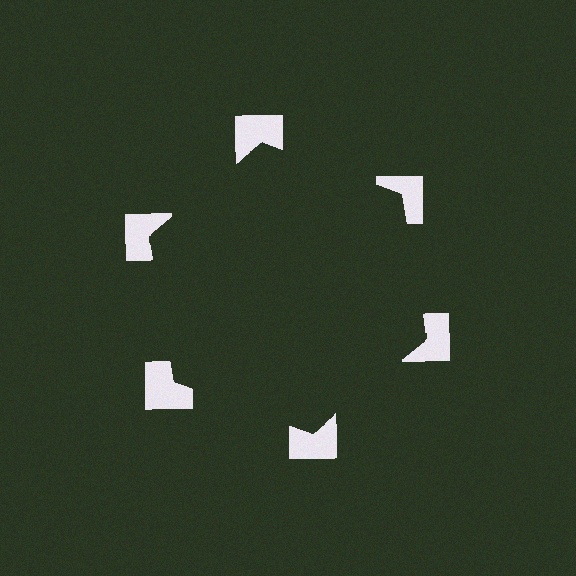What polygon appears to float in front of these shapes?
An illusory hexagon — its edges are inferred from the aligned wedge cuts in the notched squares, not physically drawn.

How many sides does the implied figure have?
6 sides.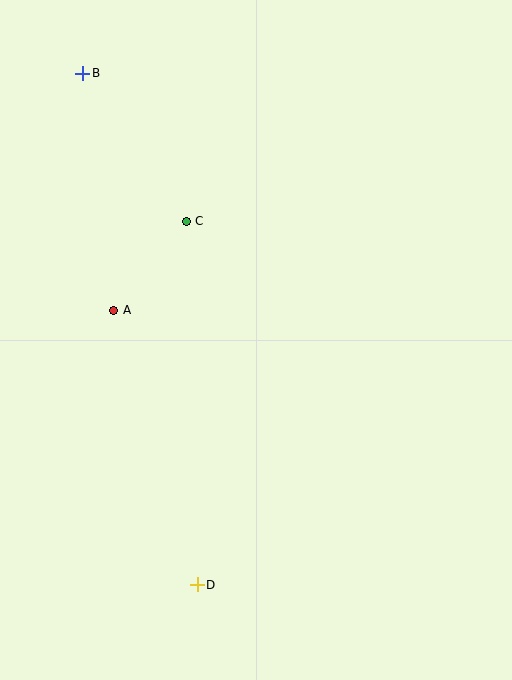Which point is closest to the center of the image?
Point C at (186, 221) is closest to the center.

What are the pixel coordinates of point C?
Point C is at (186, 221).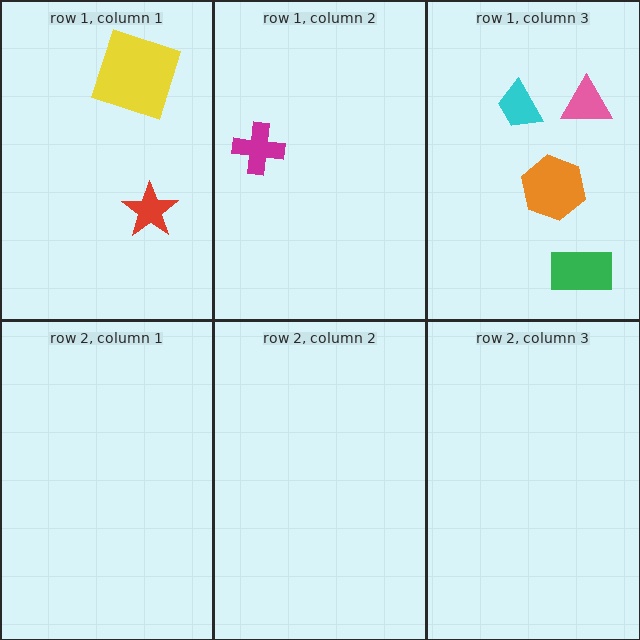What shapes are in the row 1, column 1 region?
The yellow square, the red star.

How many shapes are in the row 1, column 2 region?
1.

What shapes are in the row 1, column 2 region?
The magenta cross.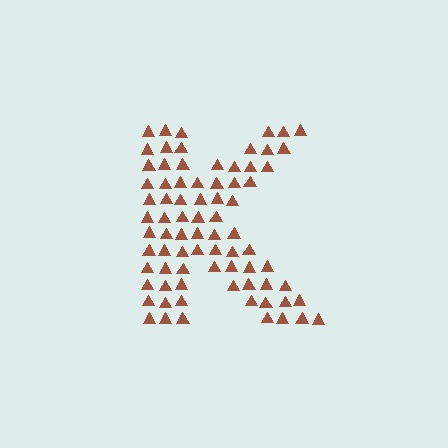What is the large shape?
The large shape is the letter K.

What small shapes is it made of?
It is made of small triangles.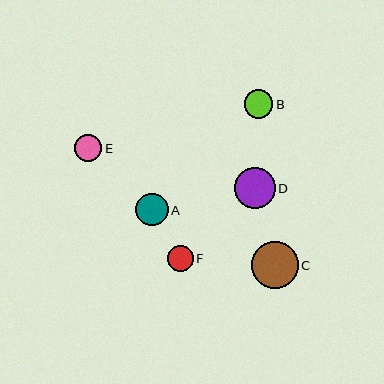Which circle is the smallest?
Circle F is the smallest with a size of approximately 26 pixels.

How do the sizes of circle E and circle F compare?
Circle E and circle F are approximately the same size.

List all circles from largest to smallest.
From largest to smallest: C, D, A, B, E, F.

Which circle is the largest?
Circle C is the largest with a size of approximately 47 pixels.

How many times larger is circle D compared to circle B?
Circle D is approximately 1.4 times the size of circle B.